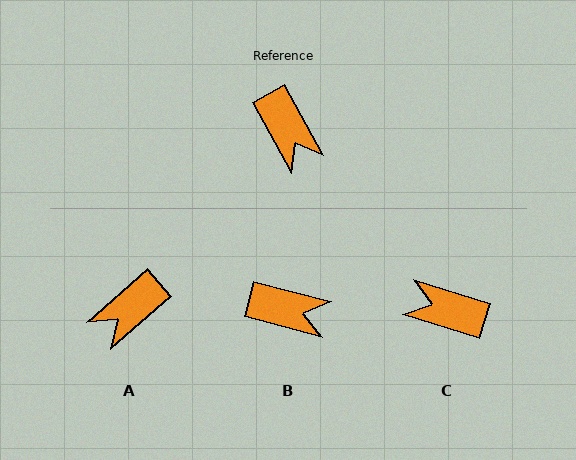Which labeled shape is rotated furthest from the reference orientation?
C, about 137 degrees away.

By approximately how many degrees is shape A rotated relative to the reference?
Approximately 78 degrees clockwise.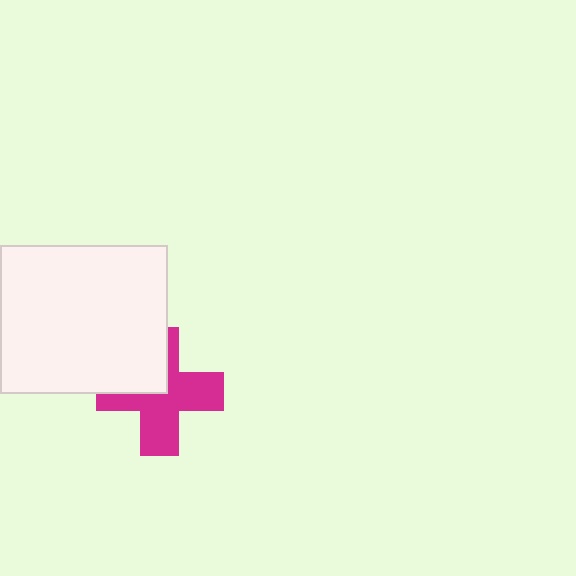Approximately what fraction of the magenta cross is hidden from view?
Roughly 33% of the magenta cross is hidden behind the white rectangle.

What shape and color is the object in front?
The object in front is a white rectangle.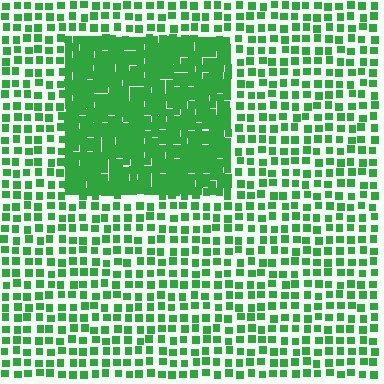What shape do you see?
I see a rectangle.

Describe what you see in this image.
The image contains small green elements arranged at two different densities. A rectangle-shaped region is visible where the elements are more densely packed than the surrounding area.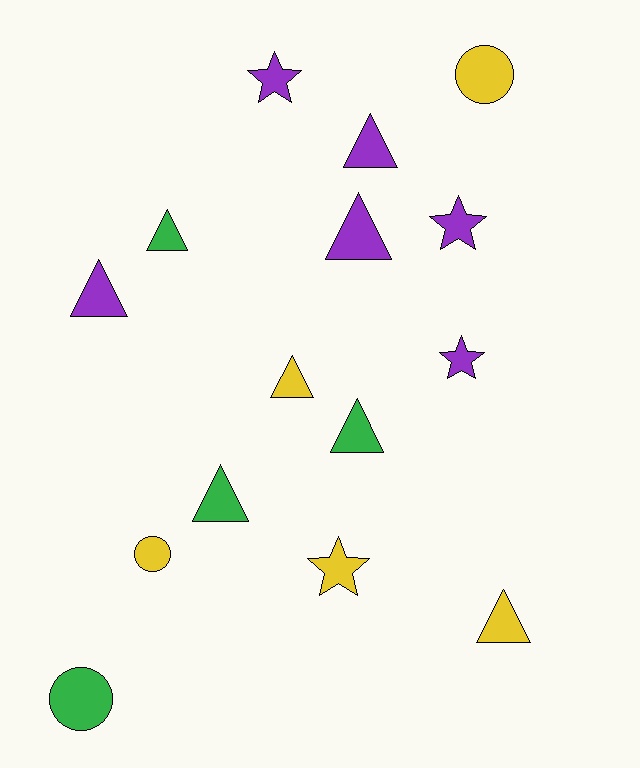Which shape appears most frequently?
Triangle, with 8 objects.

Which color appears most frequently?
Purple, with 6 objects.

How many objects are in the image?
There are 15 objects.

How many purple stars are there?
There are 3 purple stars.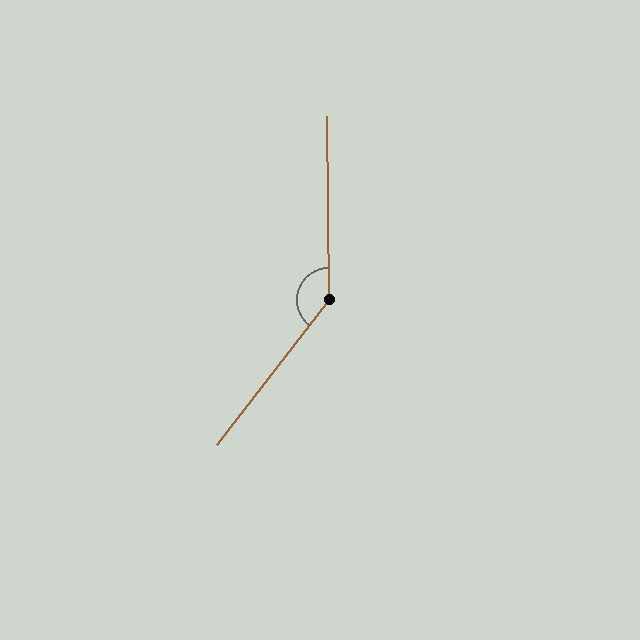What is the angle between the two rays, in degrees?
Approximately 142 degrees.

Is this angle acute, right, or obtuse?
It is obtuse.